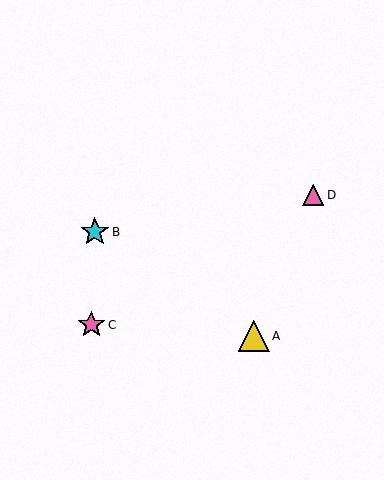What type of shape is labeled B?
Shape B is a cyan star.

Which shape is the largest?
The yellow triangle (labeled A) is the largest.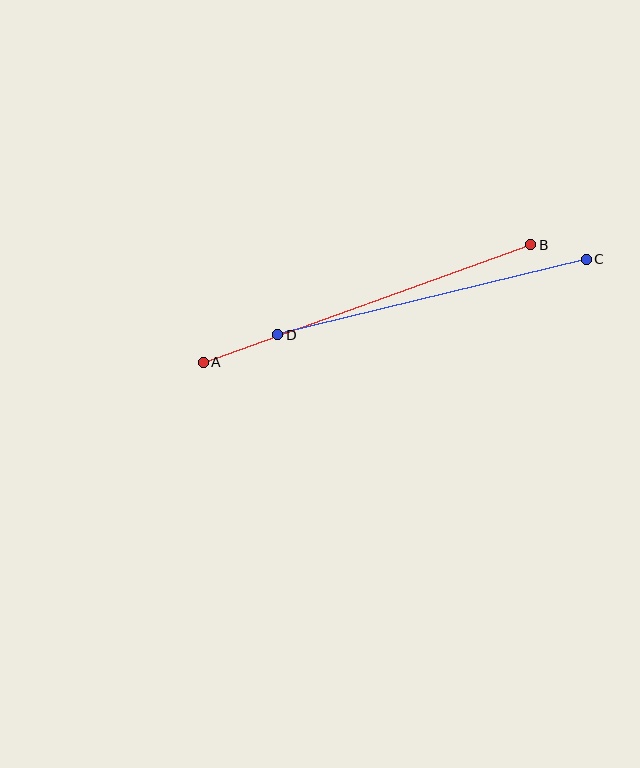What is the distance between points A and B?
The distance is approximately 348 pixels.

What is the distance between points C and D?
The distance is approximately 318 pixels.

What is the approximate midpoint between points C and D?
The midpoint is at approximately (432, 297) pixels.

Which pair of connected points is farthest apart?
Points A and B are farthest apart.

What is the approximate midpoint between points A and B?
The midpoint is at approximately (367, 304) pixels.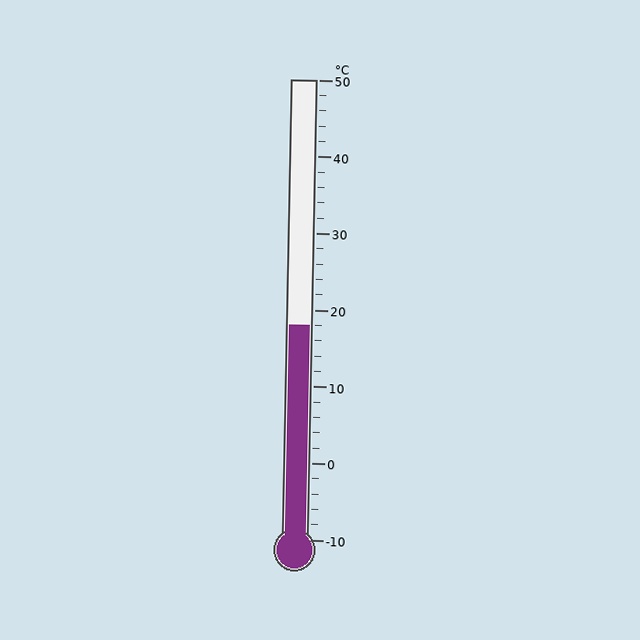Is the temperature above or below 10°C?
The temperature is above 10°C.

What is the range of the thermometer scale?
The thermometer scale ranges from -10°C to 50°C.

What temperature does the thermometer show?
The thermometer shows approximately 18°C.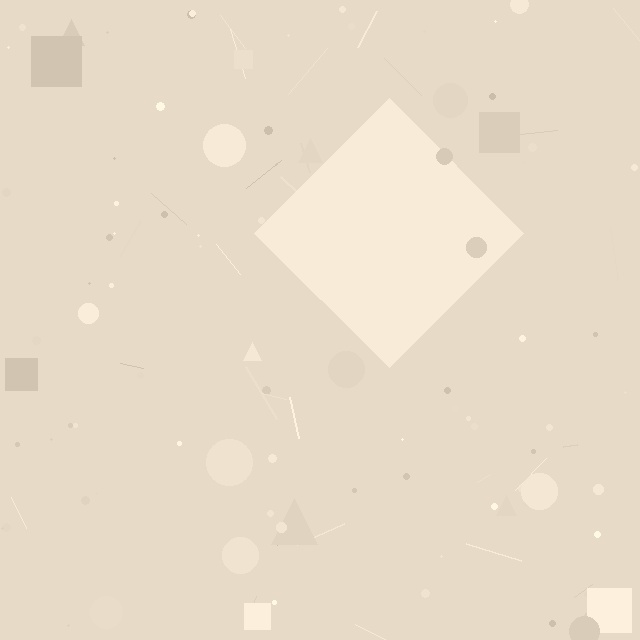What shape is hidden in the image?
A diamond is hidden in the image.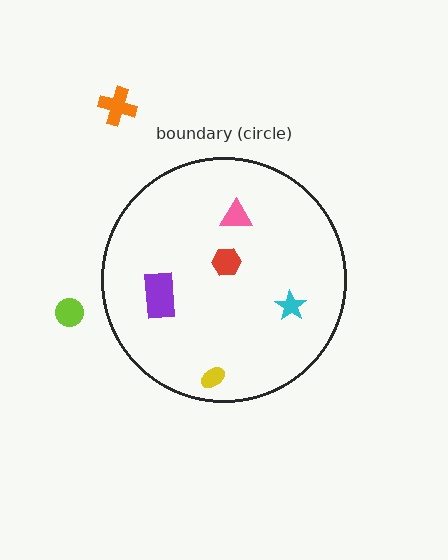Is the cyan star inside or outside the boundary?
Inside.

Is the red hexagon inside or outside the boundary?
Inside.